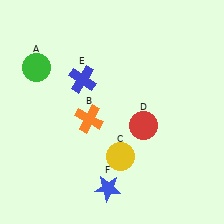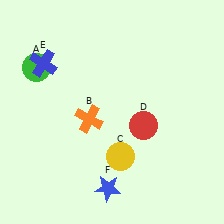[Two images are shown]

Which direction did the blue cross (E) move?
The blue cross (E) moved left.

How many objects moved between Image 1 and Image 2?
1 object moved between the two images.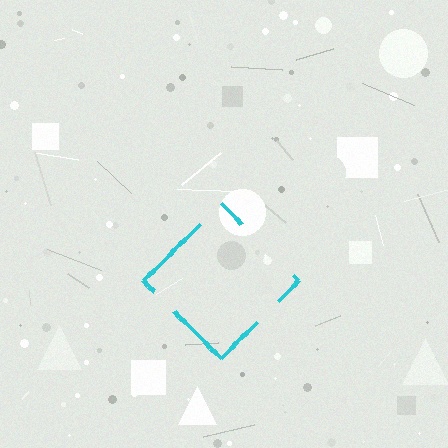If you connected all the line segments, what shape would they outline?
They would outline a diamond.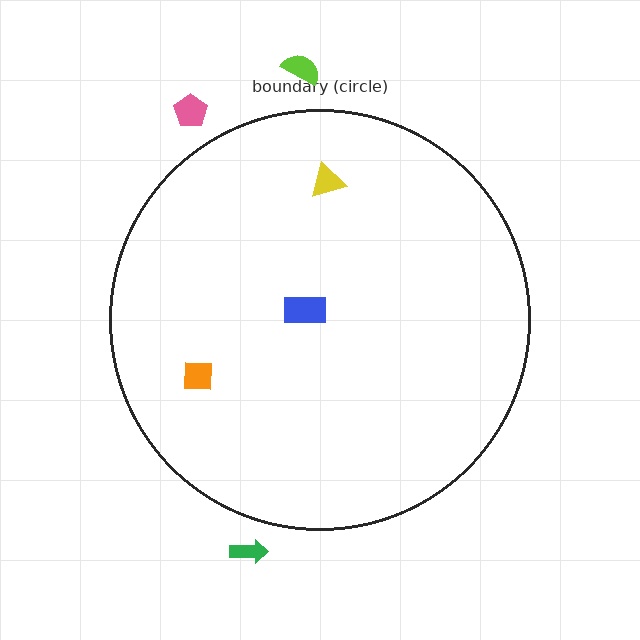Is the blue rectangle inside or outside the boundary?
Inside.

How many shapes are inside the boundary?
3 inside, 3 outside.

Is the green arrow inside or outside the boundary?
Outside.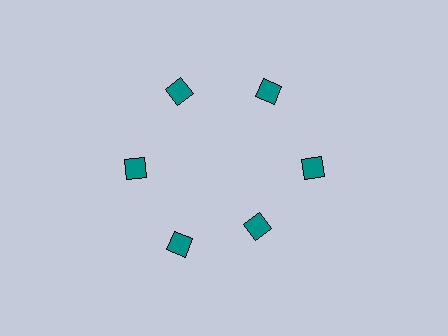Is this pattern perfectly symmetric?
No. The 6 teal squares are arranged in a ring, but one element near the 5 o'clock position is pulled inward toward the center, breaking the 6-fold rotational symmetry.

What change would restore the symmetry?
The symmetry would be restored by moving it outward, back onto the ring so that all 6 squares sit at equal angles and equal distance from the center.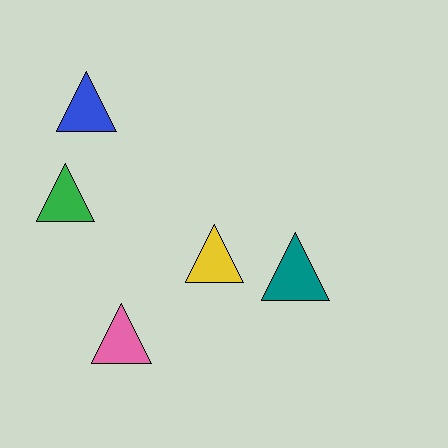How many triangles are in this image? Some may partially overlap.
There are 5 triangles.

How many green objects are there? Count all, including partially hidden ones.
There is 1 green object.